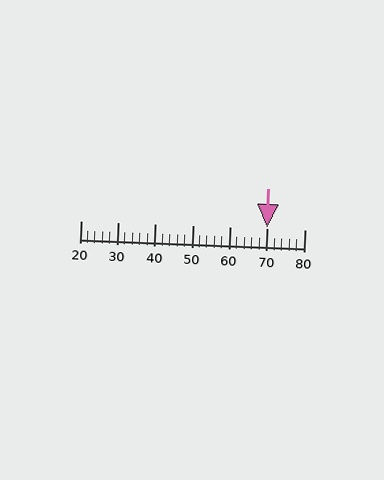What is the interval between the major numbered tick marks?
The major tick marks are spaced 10 units apart.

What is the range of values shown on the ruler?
The ruler shows values from 20 to 80.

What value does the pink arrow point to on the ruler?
The pink arrow points to approximately 70.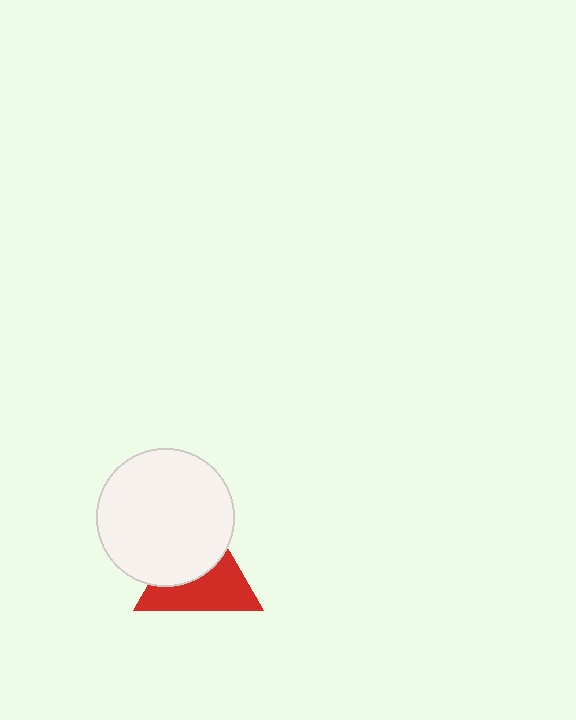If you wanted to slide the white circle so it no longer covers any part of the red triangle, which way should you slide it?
Slide it toward the upper-left — that is the most direct way to separate the two shapes.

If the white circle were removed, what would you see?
You would see the complete red triangle.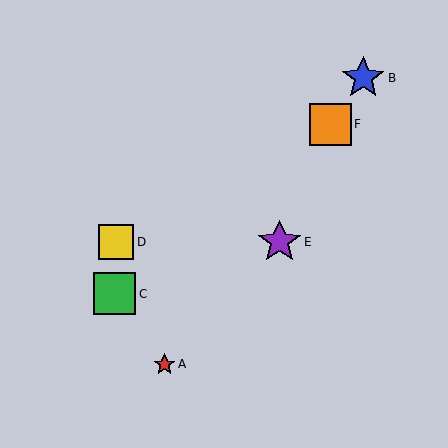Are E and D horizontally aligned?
Yes, both are at y≈242.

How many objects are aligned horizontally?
2 objects (D, E) are aligned horizontally.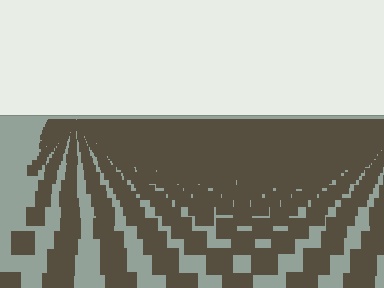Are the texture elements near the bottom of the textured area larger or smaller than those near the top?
Larger. Near the bottom, elements are closer to the viewer and appear at a bigger on-screen size.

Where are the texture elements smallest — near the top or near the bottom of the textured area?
Near the top.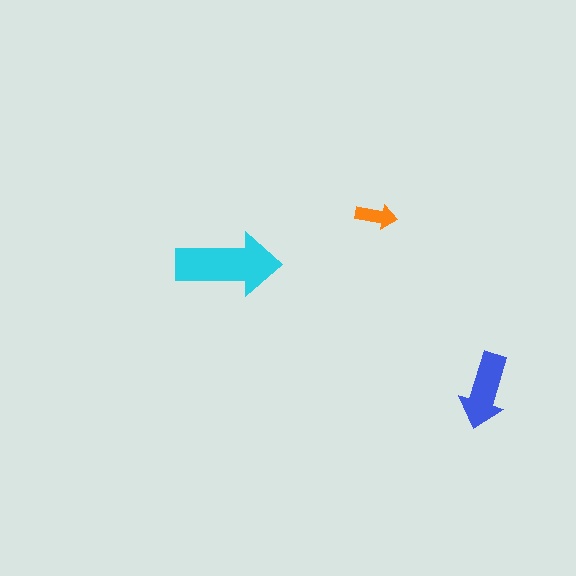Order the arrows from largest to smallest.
the cyan one, the blue one, the orange one.